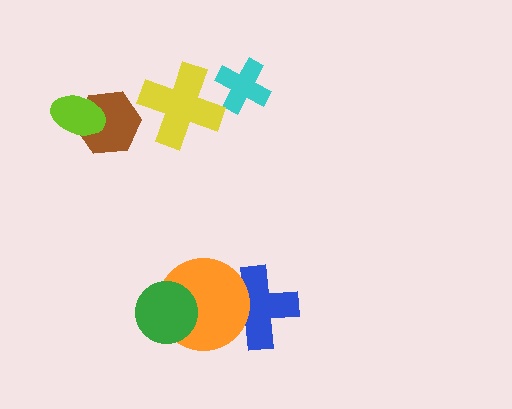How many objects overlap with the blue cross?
1 object overlaps with the blue cross.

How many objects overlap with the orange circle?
2 objects overlap with the orange circle.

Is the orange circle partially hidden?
Yes, it is partially covered by another shape.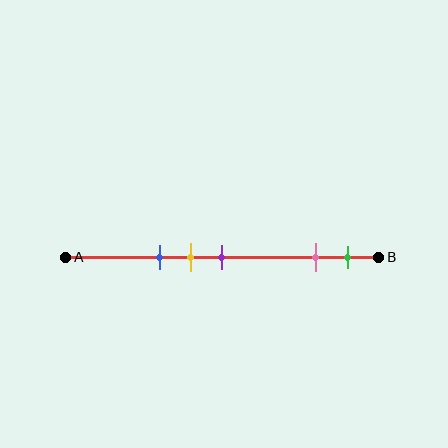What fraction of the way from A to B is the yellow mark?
The yellow mark is approximately 40% (0.4) of the way from A to B.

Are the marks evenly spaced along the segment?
No, the marks are not evenly spaced.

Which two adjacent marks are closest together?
The yellow and purple marks are the closest adjacent pair.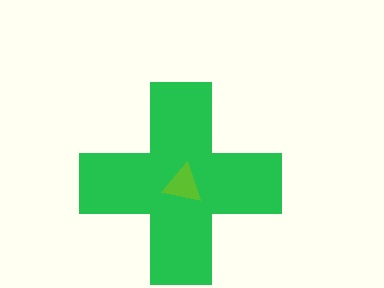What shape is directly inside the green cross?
The lime triangle.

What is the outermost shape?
The green cross.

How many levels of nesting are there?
2.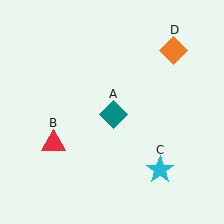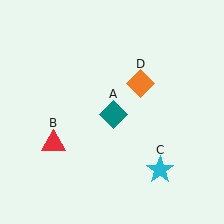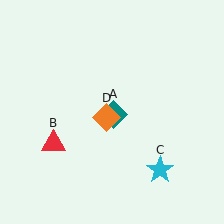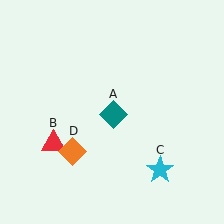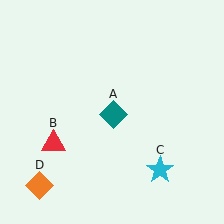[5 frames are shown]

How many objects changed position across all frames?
1 object changed position: orange diamond (object D).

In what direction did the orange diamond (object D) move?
The orange diamond (object D) moved down and to the left.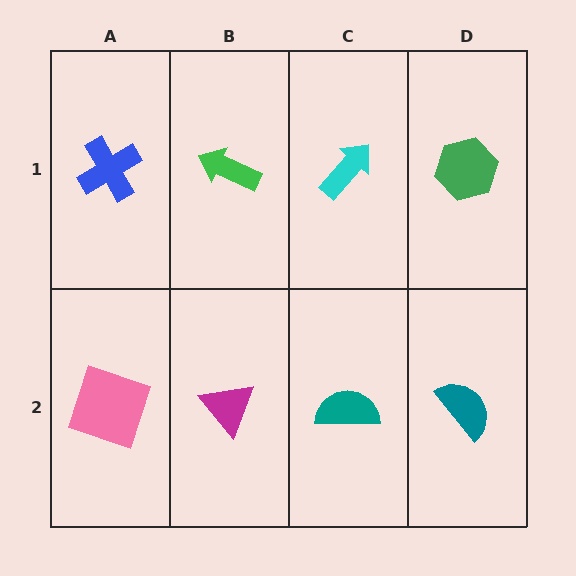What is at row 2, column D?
A teal semicircle.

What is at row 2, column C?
A teal semicircle.